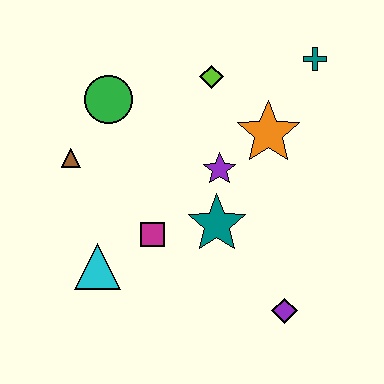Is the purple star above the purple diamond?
Yes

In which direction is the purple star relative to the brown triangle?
The purple star is to the right of the brown triangle.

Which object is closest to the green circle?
The brown triangle is closest to the green circle.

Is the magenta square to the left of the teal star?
Yes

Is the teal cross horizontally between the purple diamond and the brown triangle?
No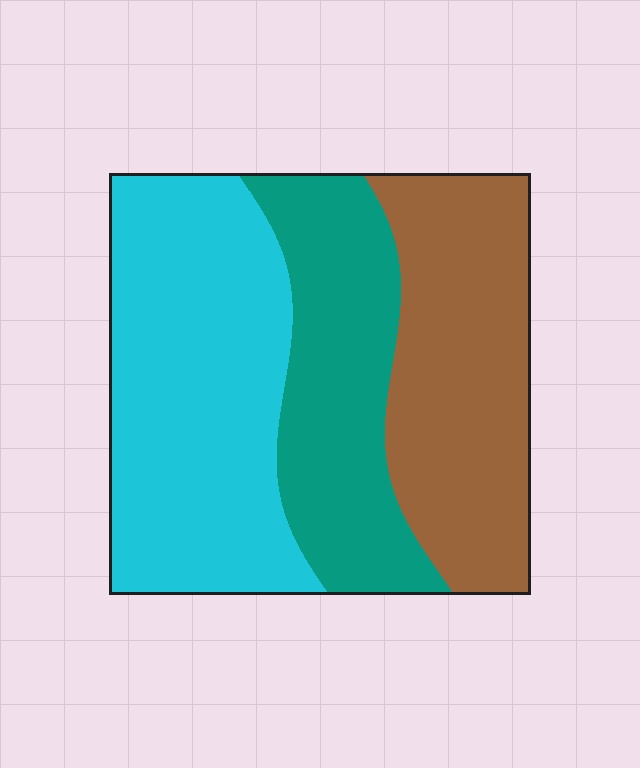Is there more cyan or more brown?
Cyan.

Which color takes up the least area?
Teal, at roughly 25%.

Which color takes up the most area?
Cyan, at roughly 40%.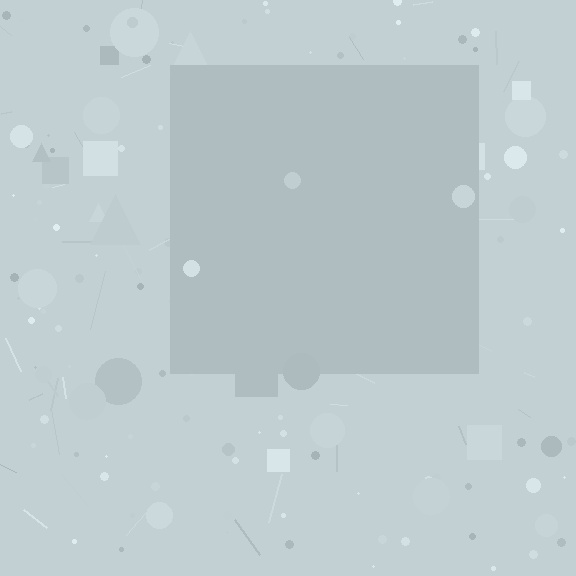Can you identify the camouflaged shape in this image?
The camouflaged shape is a square.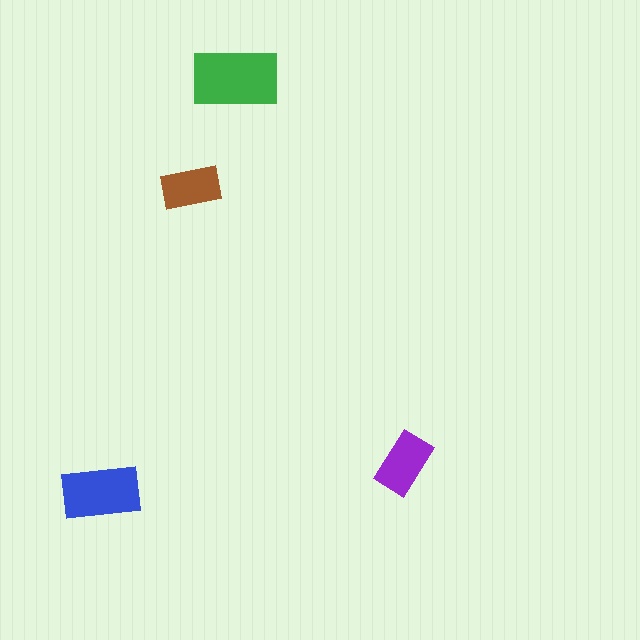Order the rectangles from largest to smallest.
the green one, the blue one, the purple one, the brown one.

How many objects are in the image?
There are 4 objects in the image.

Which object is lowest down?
The blue rectangle is bottommost.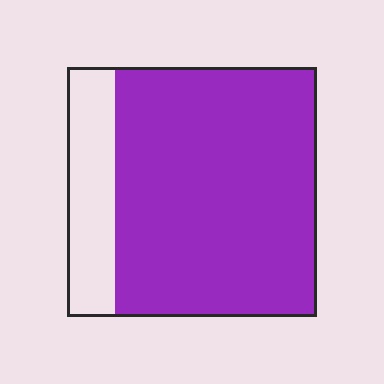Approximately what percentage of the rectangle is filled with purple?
Approximately 80%.